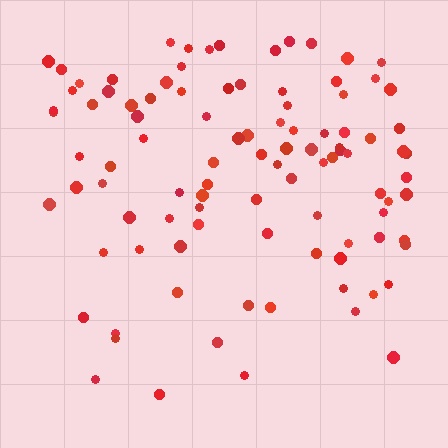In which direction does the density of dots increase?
From bottom to top, with the top side densest.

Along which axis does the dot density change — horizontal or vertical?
Vertical.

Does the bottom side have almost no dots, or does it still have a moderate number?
Still a moderate number, just noticeably fewer than the top.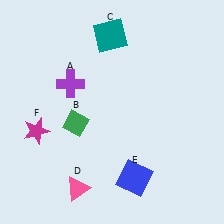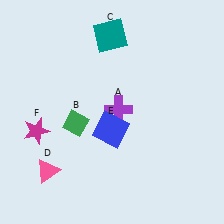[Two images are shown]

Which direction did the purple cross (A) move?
The purple cross (A) moved right.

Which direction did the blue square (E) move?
The blue square (E) moved up.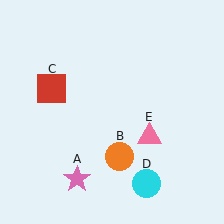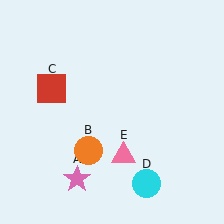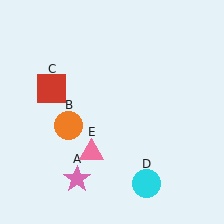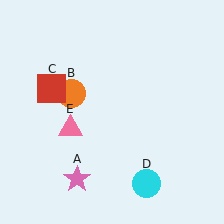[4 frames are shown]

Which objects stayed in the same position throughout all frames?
Pink star (object A) and red square (object C) and cyan circle (object D) remained stationary.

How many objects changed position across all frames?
2 objects changed position: orange circle (object B), pink triangle (object E).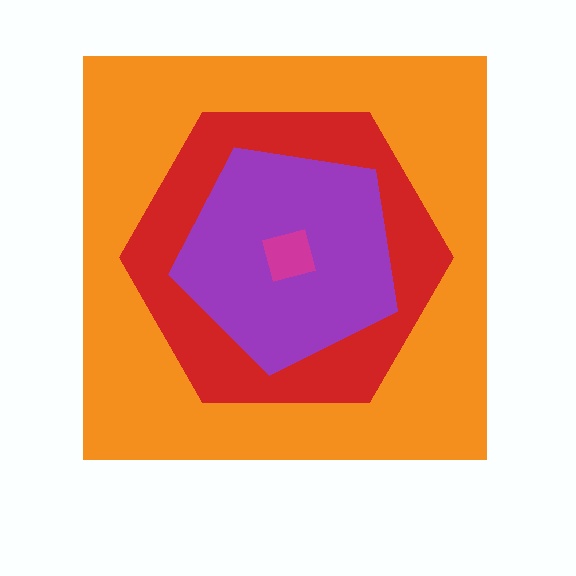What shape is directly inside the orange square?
The red hexagon.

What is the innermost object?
The magenta square.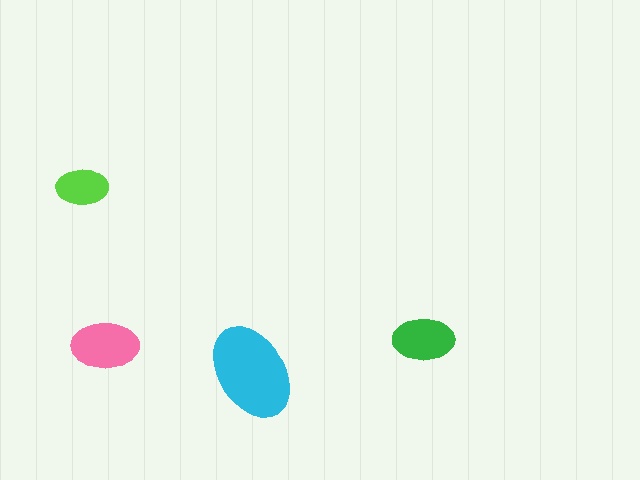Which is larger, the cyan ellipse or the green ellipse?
The cyan one.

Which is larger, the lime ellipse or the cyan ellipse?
The cyan one.